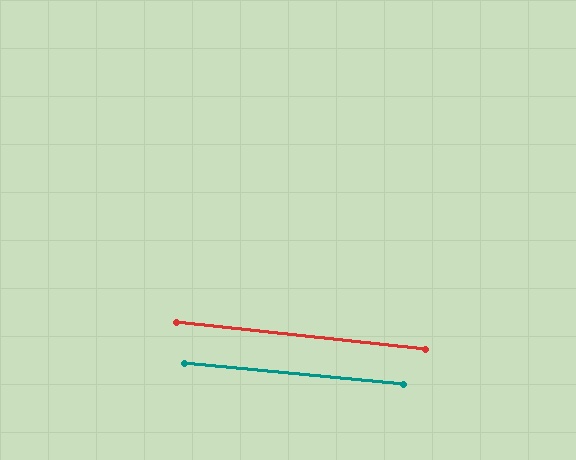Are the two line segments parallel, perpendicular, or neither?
Parallel — their directions differ by only 0.8°.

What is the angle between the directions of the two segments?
Approximately 1 degree.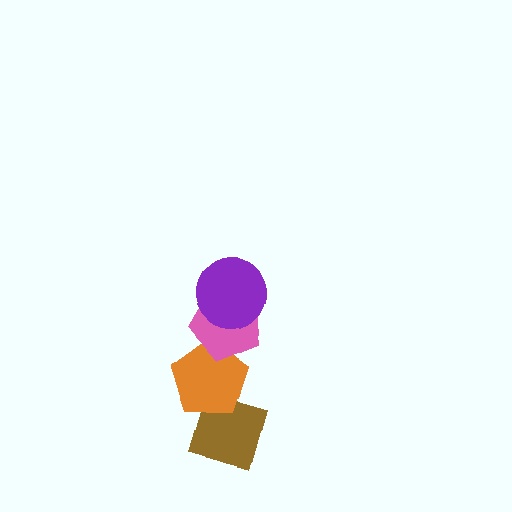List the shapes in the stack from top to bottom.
From top to bottom: the purple circle, the pink pentagon, the orange pentagon, the brown diamond.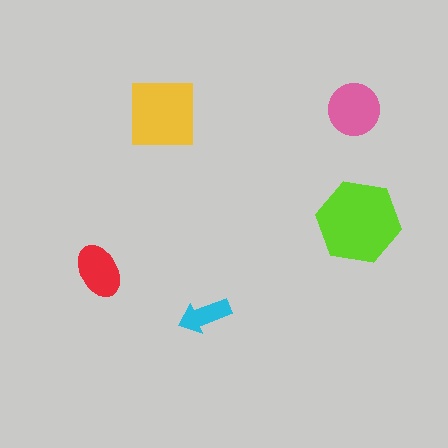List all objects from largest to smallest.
The lime hexagon, the yellow square, the pink circle, the red ellipse, the cyan arrow.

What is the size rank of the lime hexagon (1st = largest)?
1st.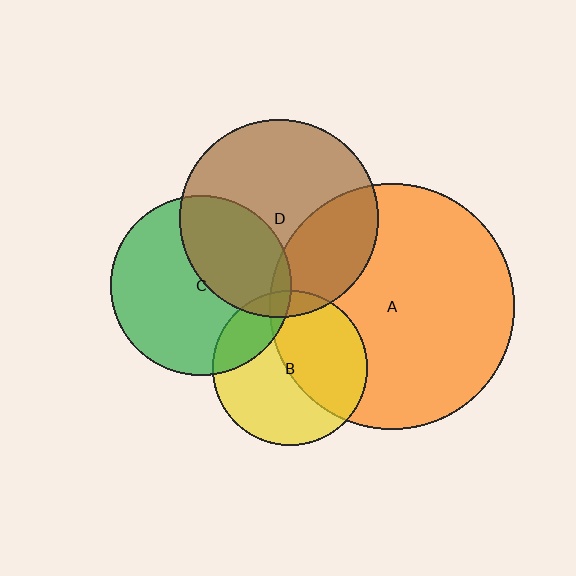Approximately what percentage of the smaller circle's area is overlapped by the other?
Approximately 5%.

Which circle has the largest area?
Circle A (orange).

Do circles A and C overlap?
Yes.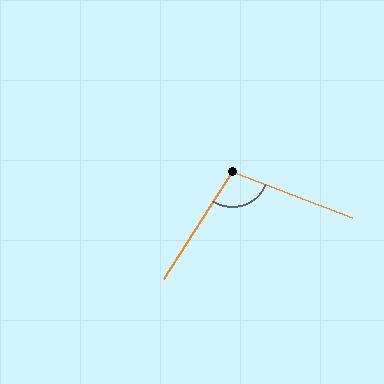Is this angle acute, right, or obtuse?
It is obtuse.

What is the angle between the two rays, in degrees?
Approximately 102 degrees.